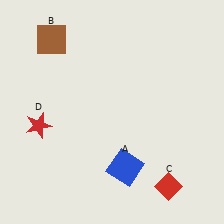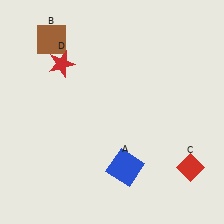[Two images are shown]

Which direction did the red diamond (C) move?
The red diamond (C) moved right.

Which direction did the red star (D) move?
The red star (D) moved up.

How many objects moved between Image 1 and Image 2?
2 objects moved between the two images.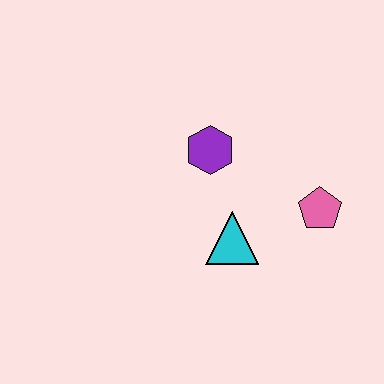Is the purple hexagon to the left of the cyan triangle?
Yes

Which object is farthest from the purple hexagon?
The pink pentagon is farthest from the purple hexagon.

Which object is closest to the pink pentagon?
The cyan triangle is closest to the pink pentagon.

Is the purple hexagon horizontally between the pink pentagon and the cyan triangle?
No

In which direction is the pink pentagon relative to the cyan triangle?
The pink pentagon is to the right of the cyan triangle.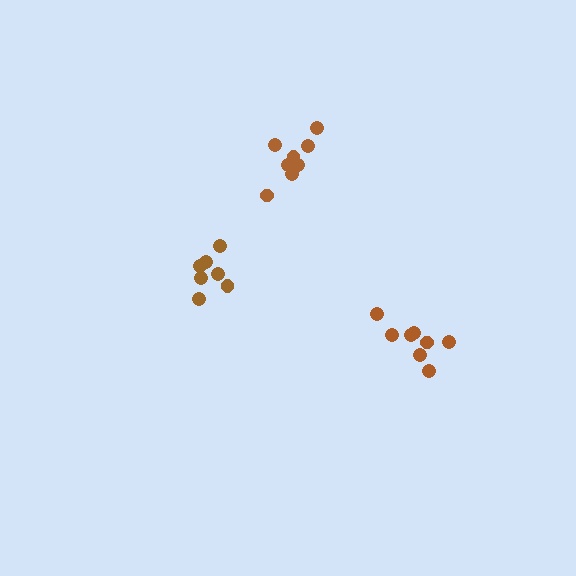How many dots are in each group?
Group 1: 8 dots, Group 2: 8 dots, Group 3: 7 dots (23 total).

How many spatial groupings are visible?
There are 3 spatial groupings.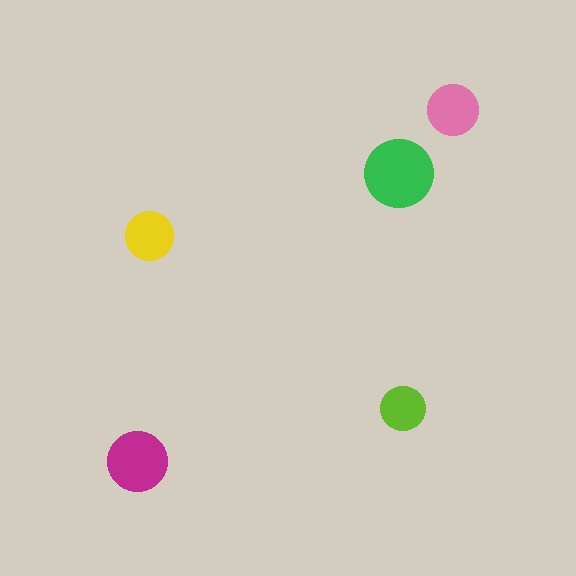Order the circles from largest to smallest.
the green one, the magenta one, the pink one, the yellow one, the lime one.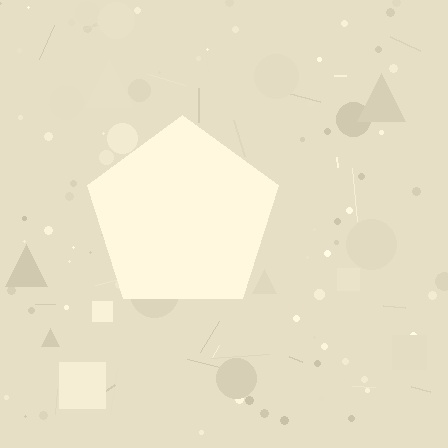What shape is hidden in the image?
A pentagon is hidden in the image.